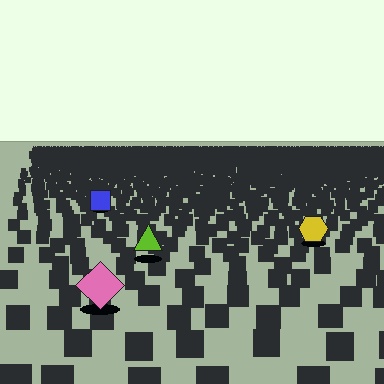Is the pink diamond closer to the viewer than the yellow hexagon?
Yes. The pink diamond is closer — you can tell from the texture gradient: the ground texture is coarser near it.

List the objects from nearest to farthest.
From nearest to farthest: the pink diamond, the lime triangle, the yellow hexagon, the blue square.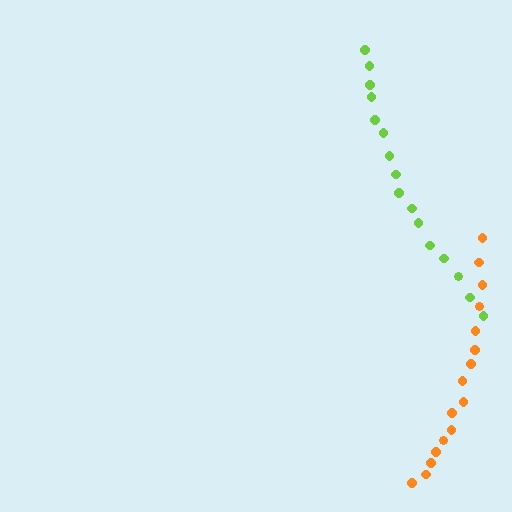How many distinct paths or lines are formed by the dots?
There are 2 distinct paths.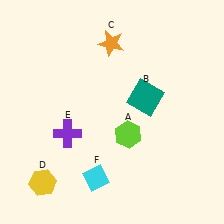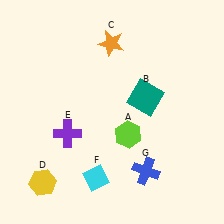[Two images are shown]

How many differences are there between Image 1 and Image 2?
There is 1 difference between the two images.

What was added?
A blue cross (G) was added in Image 2.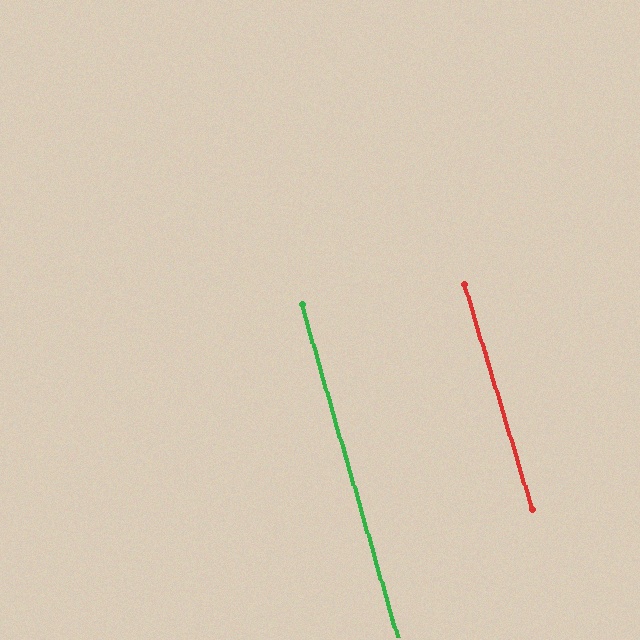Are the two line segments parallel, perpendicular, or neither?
Parallel — their directions differ by only 0.7°.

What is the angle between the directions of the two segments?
Approximately 1 degree.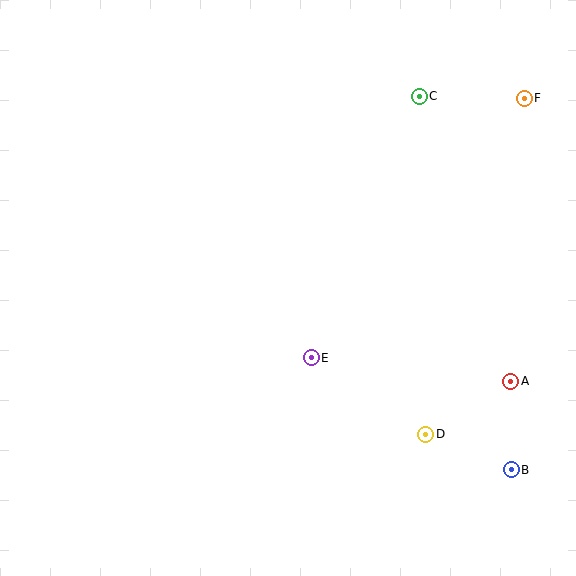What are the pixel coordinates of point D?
Point D is at (426, 434).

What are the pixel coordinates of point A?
Point A is at (511, 381).